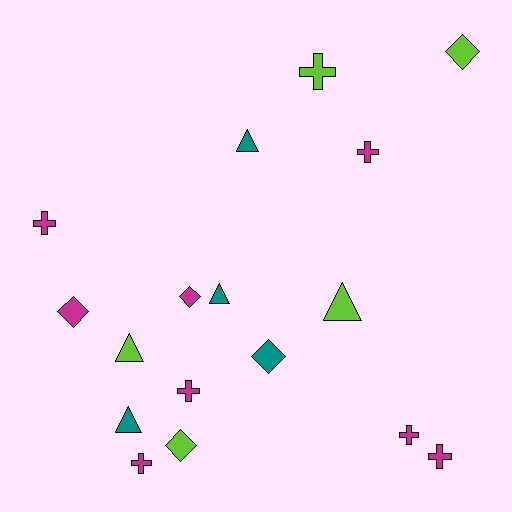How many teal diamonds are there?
There is 1 teal diamond.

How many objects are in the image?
There are 17 objects.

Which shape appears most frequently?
Cross, with 7 objects.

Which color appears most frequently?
Magenta, with 8 objects.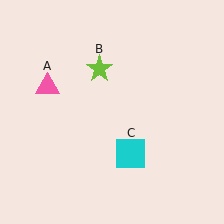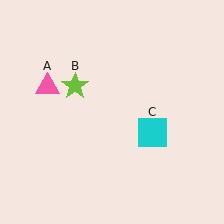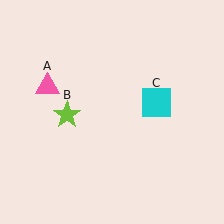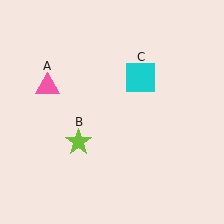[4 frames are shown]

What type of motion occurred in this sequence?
The lime star (object B), cyan square (object C) rotated counterclockwise around the center of the scene.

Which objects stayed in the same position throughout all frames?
Pink triangle (object A) remained stationary.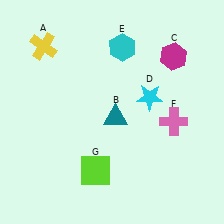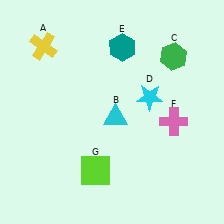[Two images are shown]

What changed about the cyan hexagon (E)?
In Image 1, E is cyan. In Image 2, it changed to teal.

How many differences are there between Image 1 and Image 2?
There are 3 differences between the two images.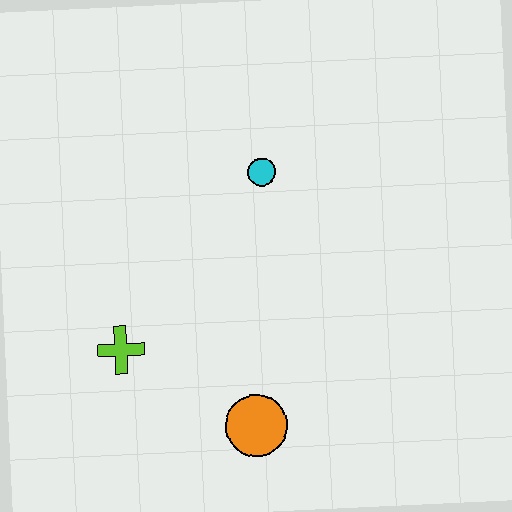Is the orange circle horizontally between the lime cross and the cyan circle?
Yes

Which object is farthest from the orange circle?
The cyan circle is farthest from the orange circle.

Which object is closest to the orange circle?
The lime cross is closest to the orange circle.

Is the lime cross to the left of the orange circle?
Yes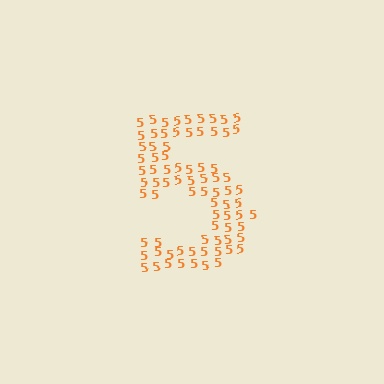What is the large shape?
The large shape is the digit 5.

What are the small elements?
The small elements are digit 5's.